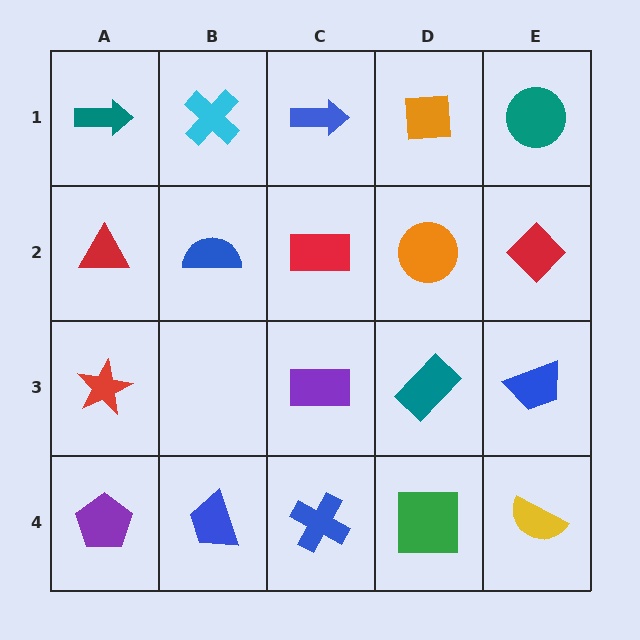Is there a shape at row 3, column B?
No, that cell is empty.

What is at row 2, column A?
A red triangle.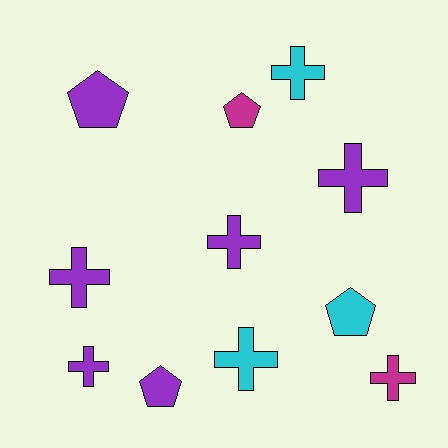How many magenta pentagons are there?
There is 1 magenta pentagon.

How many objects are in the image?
There are 11 objects.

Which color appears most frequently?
Purple, with 6 objects.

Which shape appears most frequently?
Cross, with 7 objects.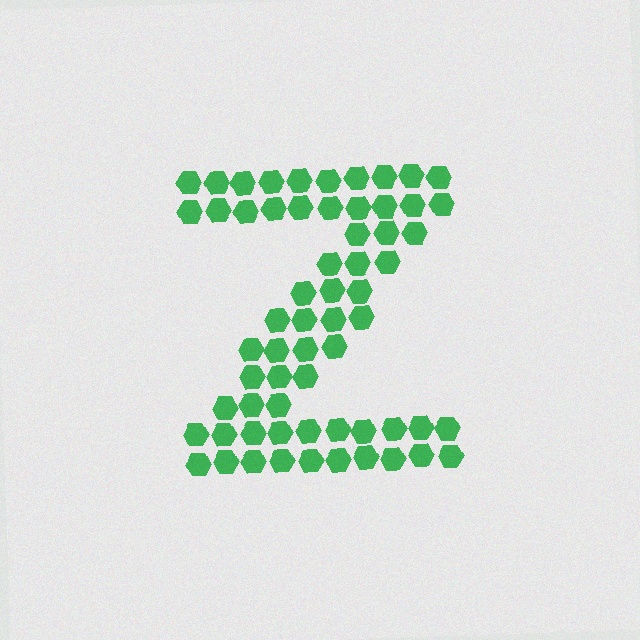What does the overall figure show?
The overall figure shows the letter Z.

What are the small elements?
The small elements are hexagons.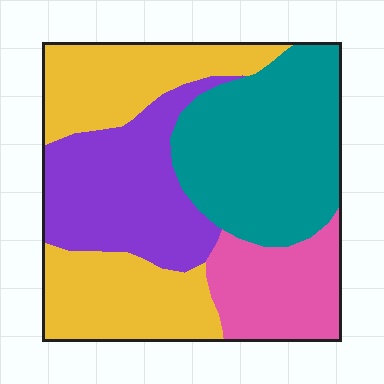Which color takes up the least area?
Pink, at roughly 15%.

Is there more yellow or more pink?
Yellow.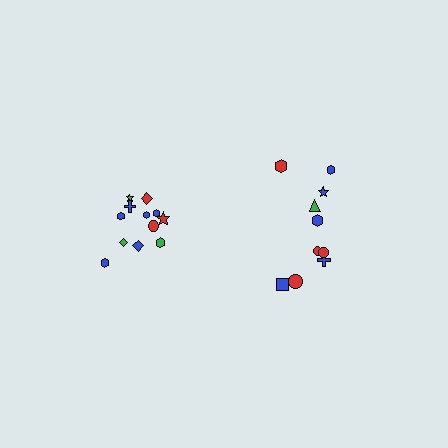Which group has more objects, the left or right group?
The left group.